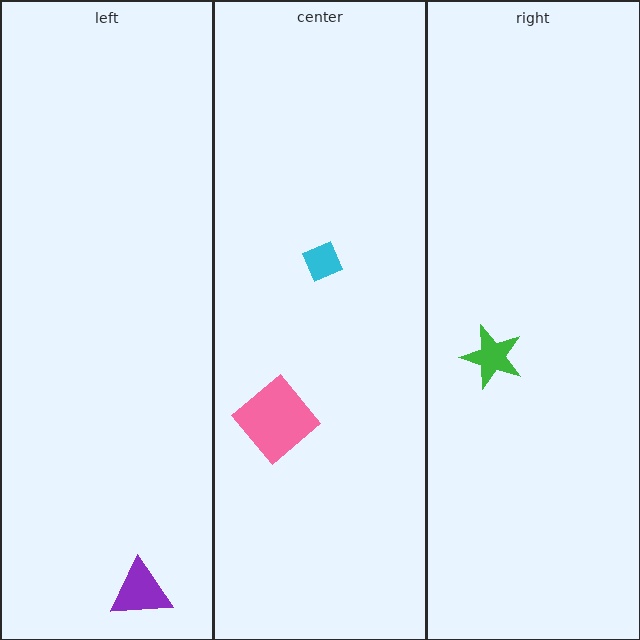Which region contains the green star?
The right region.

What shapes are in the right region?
The green star.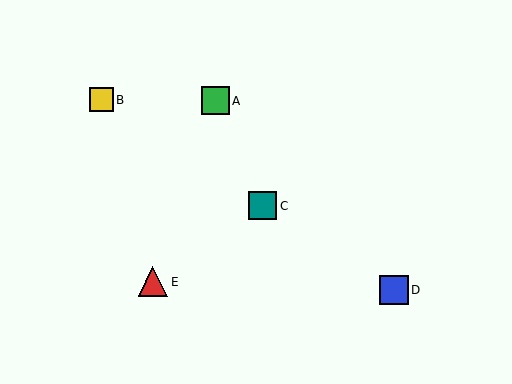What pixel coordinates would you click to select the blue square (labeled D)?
Click at (394, 290) to select the blue square D.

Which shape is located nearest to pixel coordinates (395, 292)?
The blue square (labeled D) at (394, 290) is nearest to that location.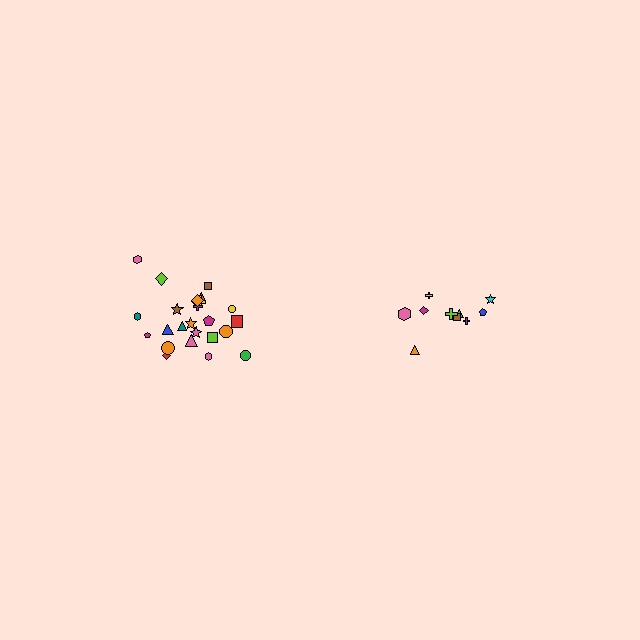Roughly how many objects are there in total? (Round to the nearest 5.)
Roughly 35 objects in total.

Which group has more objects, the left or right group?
The left group.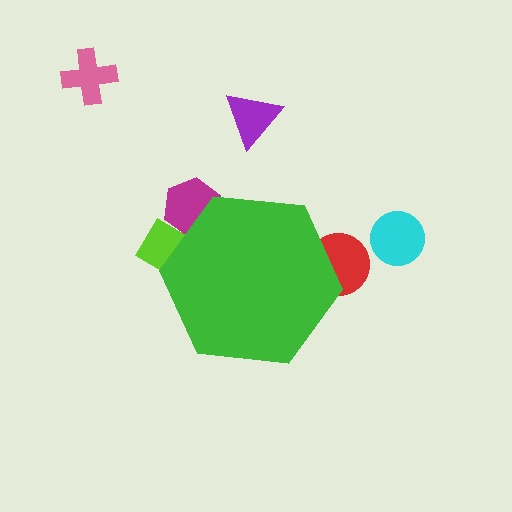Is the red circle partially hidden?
Yes, the red circle is partially hidden behind the green hexagon.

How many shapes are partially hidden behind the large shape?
3 shapes are partially hidden.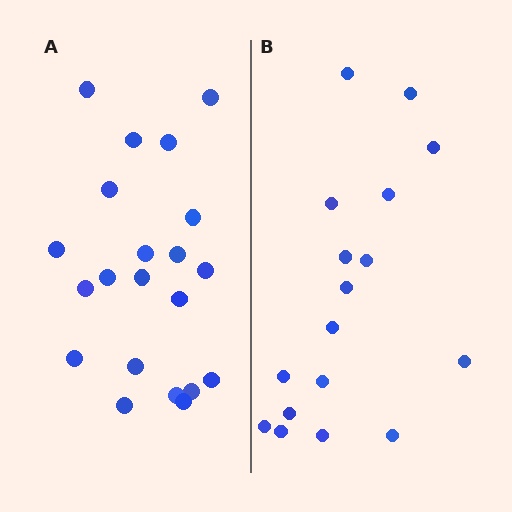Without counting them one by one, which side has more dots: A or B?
Region A (the left region) has more dots.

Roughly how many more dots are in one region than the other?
Region A has about 4 more dots than region B.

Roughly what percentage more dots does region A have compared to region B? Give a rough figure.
About 25% more.